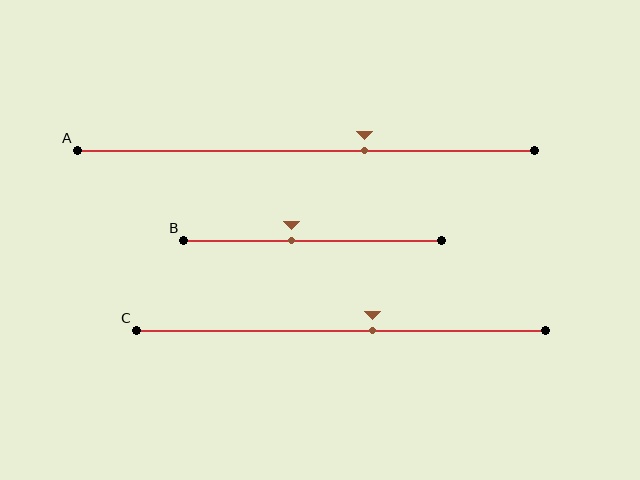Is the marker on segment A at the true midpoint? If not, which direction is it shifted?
No, the marker on segment A is shifted to the right by about 13% of the segment length.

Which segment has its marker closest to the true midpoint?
Segment C has its marker closest to the true midpoint.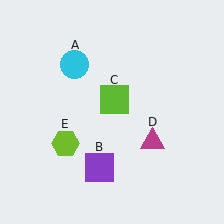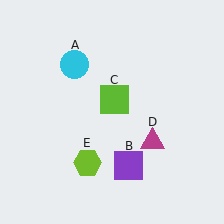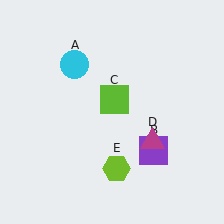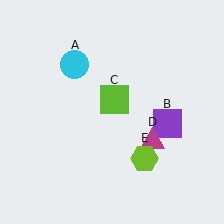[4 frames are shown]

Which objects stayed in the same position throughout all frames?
Cyan circle (object A) and lime square (object C) and magenta triangle (object D) remained stationary.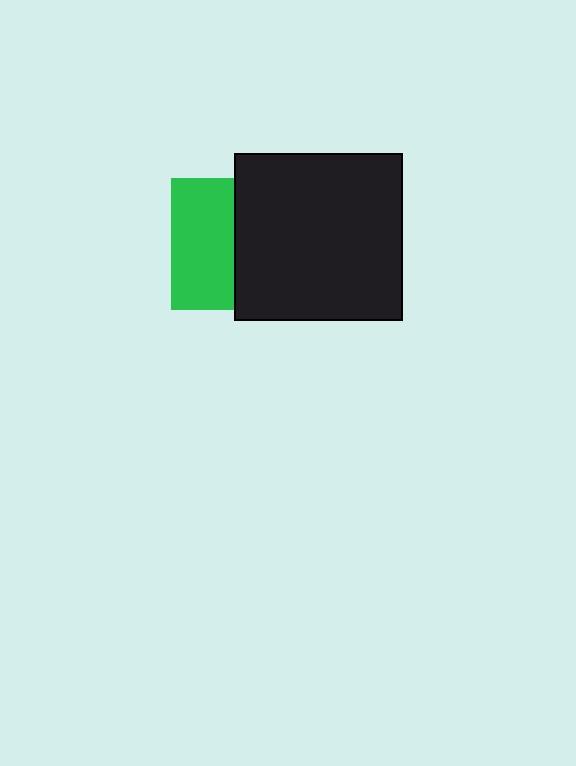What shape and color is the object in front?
The object in front is a black square.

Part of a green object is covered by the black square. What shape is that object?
It is a square.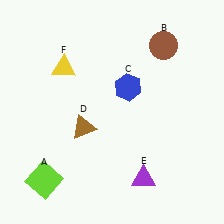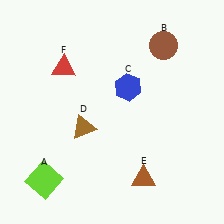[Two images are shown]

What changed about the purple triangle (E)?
In Image 1, E is purple. In Image 2, it changed to brown.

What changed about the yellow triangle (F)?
In Image 1, F is yellow. In Image 2, it changed to red.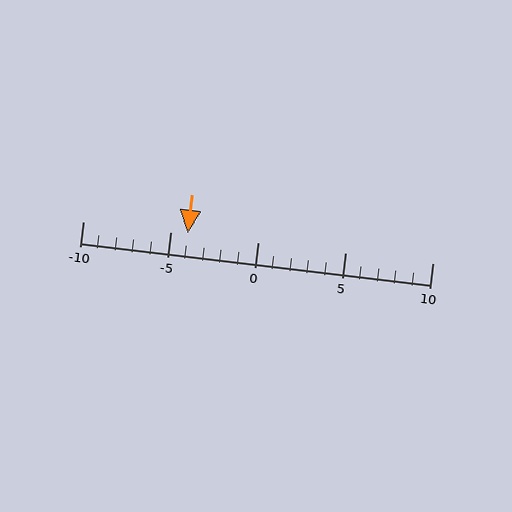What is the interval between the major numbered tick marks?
The major tick marks are spaced 5 units apart.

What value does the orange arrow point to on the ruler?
The orange arrow points to approximately -4.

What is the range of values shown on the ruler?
The ruler shows values from -10 to 10.